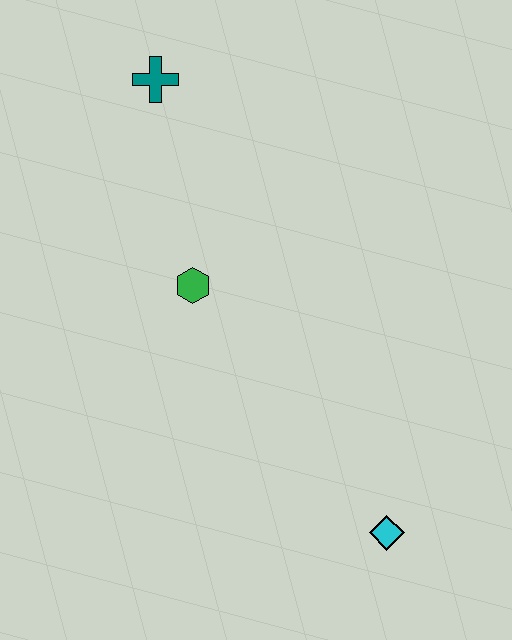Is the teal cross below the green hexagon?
No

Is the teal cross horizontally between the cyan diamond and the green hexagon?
No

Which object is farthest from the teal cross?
The cyan diamond is farthest from the teal cross.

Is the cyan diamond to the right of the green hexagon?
Yes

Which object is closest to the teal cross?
The green hexagon is closest to the teal cross.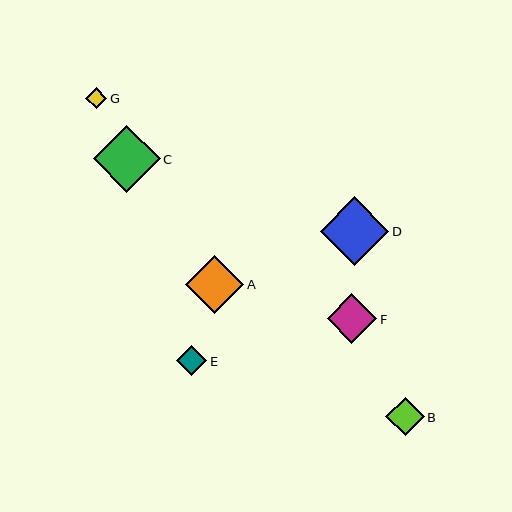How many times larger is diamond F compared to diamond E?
Diamond F is approximately 1.6 times the size of diamond E.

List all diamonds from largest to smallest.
From largest to smallest: D, C, A, F, B, E, G.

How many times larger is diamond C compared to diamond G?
Diamond C is approximately 3.2 times the size of diamond G.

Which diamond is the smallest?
Diamond G is the smallest with a size of approximately 21 pixels.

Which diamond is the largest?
Diamond D is the largest with a size of approximately 68 pixels.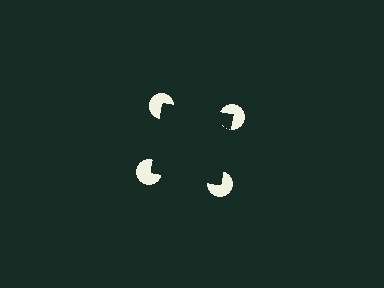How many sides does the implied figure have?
4 sides.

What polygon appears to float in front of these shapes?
An illusory square — its edges are inferred from the aligned wedge cuts in the pac-man discs, not physically drawn.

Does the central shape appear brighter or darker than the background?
It typically appears slightly darker than the background, even though no actual brightness change is drawn.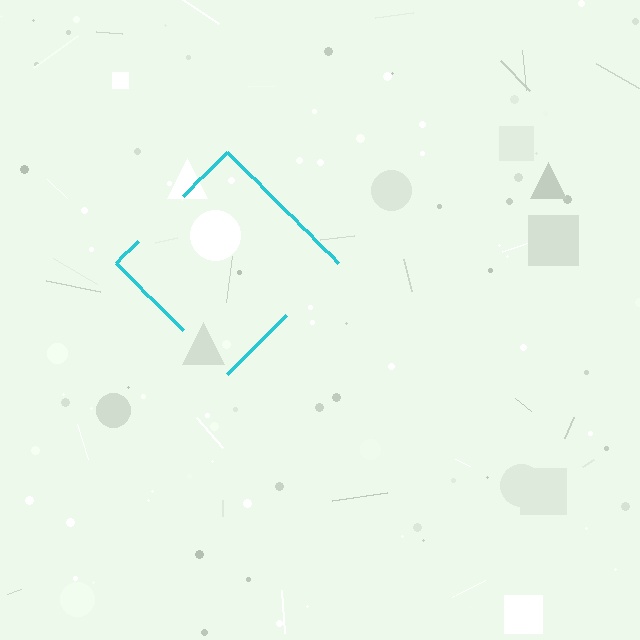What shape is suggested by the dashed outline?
The dashed outline suggests a diamond.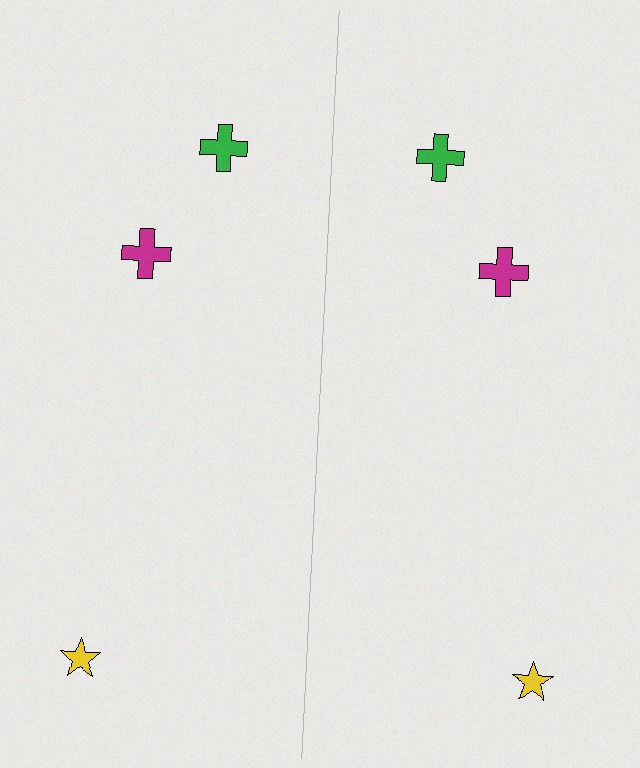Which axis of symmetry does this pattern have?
The pattern has a vertical axis of symmetry running through the center of the image.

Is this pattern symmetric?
Yes, this pattern has bilateral (reflection) symmetry.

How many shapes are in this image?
There are 6 shapes in this image.